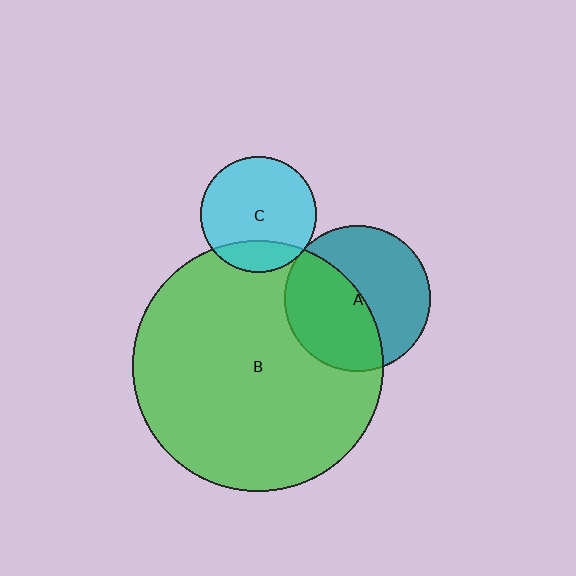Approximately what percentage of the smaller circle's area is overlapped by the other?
Approximately 5%.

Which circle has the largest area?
Circle B (green).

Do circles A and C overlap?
Yes.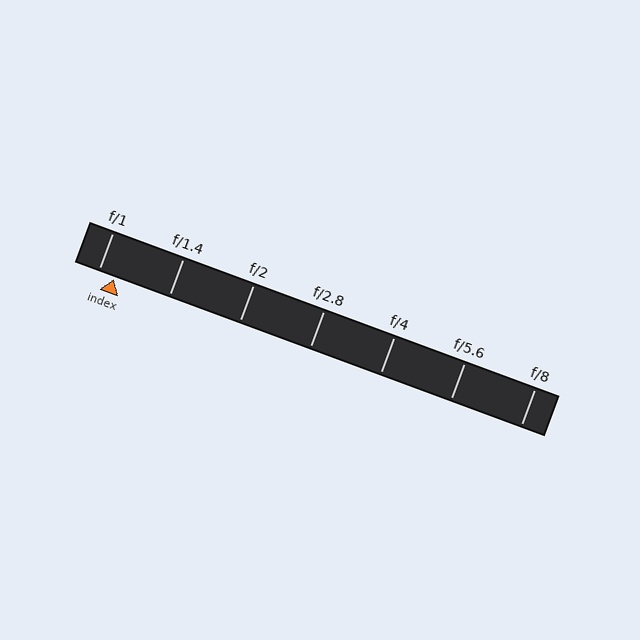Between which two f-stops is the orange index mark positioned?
The index mark is between f/1 and f/1.4.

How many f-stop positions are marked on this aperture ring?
There are 7 f-stop positions marked.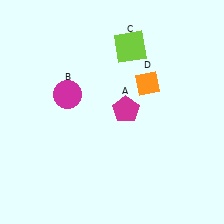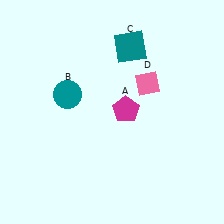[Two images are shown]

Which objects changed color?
B changed from magenta to teal. C changed from lime to teal. D changed from orange to pink.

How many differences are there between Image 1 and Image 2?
There are 3 differences between the two images.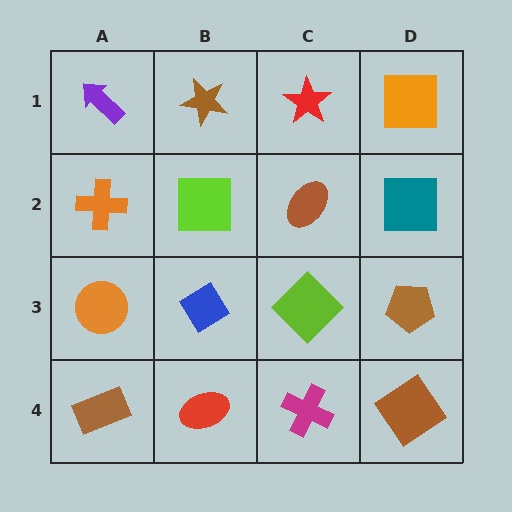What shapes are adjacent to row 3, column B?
A lime square (row 2, column B), a red ellipse (row 4, column B), an orange circle (row 3, column A), a lime diamond (row 3, column C).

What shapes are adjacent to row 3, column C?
A brown ellipse (row 2, column C), a magenta cross (row 4, column C), a blue diamond (row 3, column B), a brown pentagon (row 3, column D).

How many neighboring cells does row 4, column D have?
2.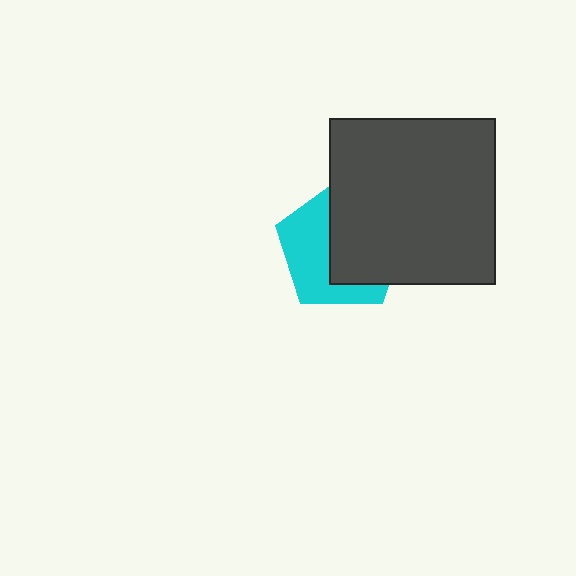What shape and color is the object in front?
The object in front is a dark gray square.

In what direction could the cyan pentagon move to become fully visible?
The cyan pentagon could move left. That would shift it out from behind the dark gray square entirely.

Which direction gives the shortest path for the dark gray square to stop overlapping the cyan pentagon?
Moving right gives the shortest separation.